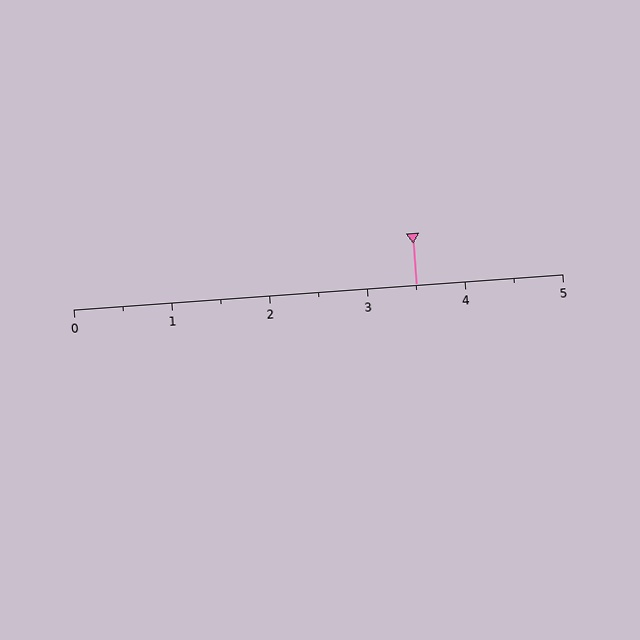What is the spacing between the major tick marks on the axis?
The major ticks are spaced 1 apart.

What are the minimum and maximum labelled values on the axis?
The axis runs from 0 to 5.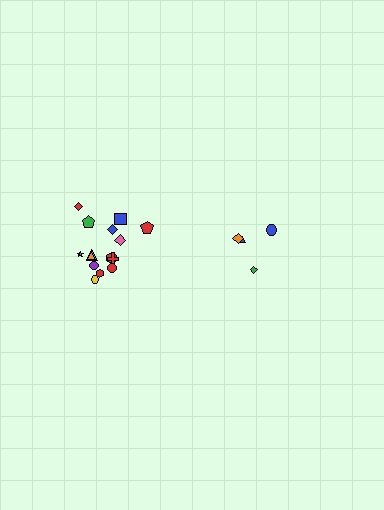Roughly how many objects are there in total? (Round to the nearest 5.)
Roughly 20 objects in total.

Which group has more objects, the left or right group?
The left group.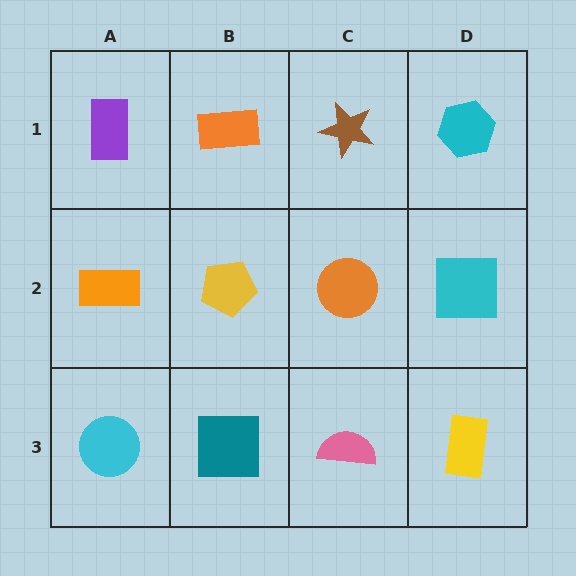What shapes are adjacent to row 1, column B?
A yellow pentagon (row 2, column B), a purple rectangle (row 1, column A), a brown star (row 1, column C).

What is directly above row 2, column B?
An orange rectangle.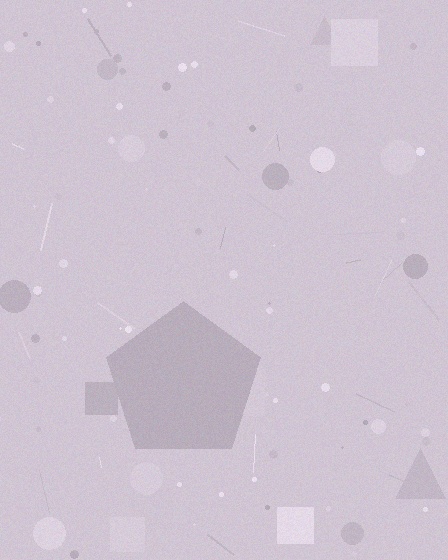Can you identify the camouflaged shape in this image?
The camouflaged shape is a pentagon.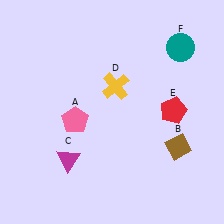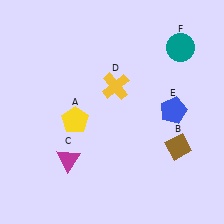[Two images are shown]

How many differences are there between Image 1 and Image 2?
There are 2 differences between the two images.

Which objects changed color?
A changed from pink to yellow. E changed from red to blue.